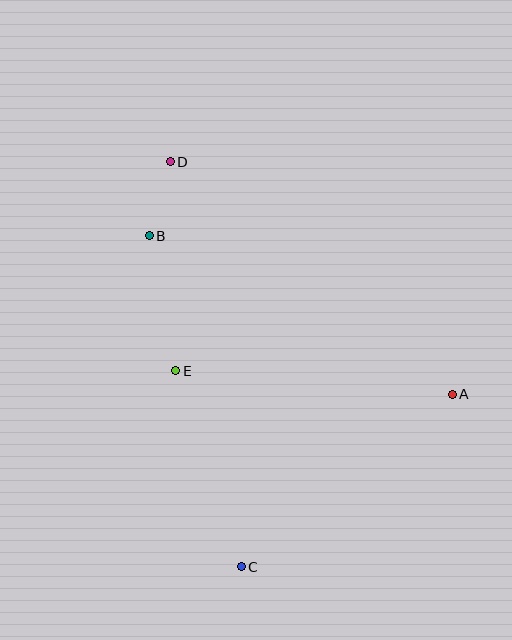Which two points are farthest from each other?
Points C and D are farthest from each other.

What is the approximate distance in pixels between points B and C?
The distance between B and C is approximately 344 pixels.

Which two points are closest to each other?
Points B and D are closest to each other.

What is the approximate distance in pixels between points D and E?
The distance between D and E is approximately 209 pixels.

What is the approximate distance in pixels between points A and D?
The distance between A and D is approximately 365 pixels.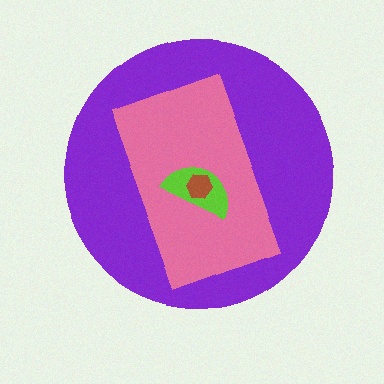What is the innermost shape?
The brown hexagon.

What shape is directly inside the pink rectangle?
The lime semicircle.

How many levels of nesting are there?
4.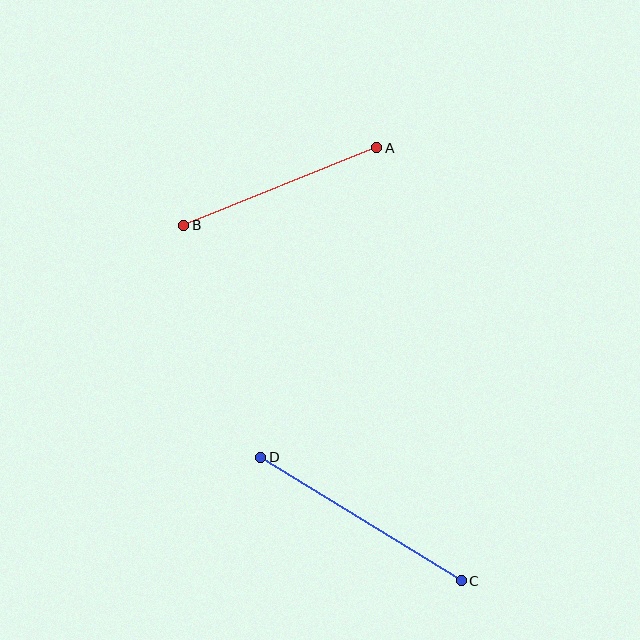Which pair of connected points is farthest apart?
Points C and D are farthest apart.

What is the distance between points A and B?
The distance is approximately 208 pixels.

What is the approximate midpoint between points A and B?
The midpoint is at approximately (280, 187) pixels.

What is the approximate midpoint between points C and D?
The midpoint is at approximately (361, 519) pixels.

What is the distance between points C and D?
The distance is approximately 236 pixels.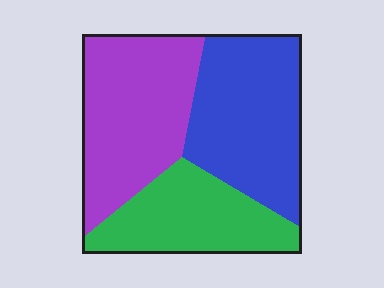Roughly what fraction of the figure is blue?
Blue takes up about three eighths (3/8) of the figure.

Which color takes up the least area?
Green, at roughly 25%.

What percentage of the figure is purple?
Purple takes up about three eighths (3/8) of the figure.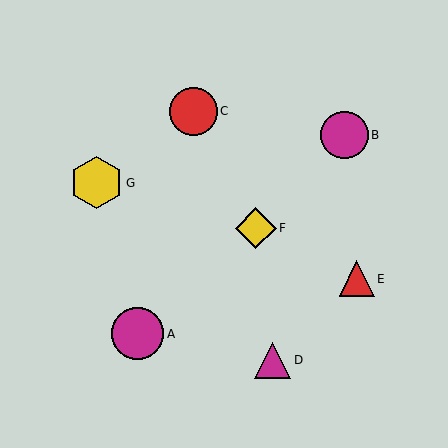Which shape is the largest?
The yellow hexagon (labeled G) is the largest.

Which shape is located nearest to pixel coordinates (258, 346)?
The magenta triangle (labeled D) at (273, 360) is nearest to that location.